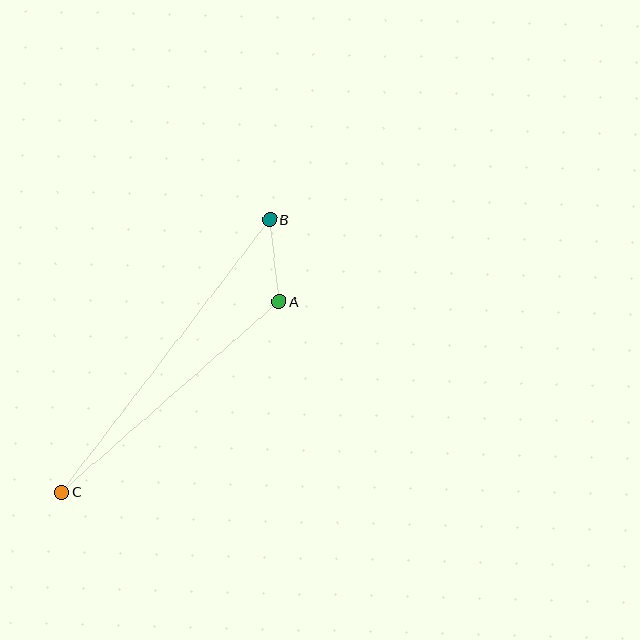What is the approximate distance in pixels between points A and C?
The distance between A and C is approximately 289 pixels.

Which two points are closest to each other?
Points A and B are closest to each other.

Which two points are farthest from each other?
Points B and C are farthest from each other.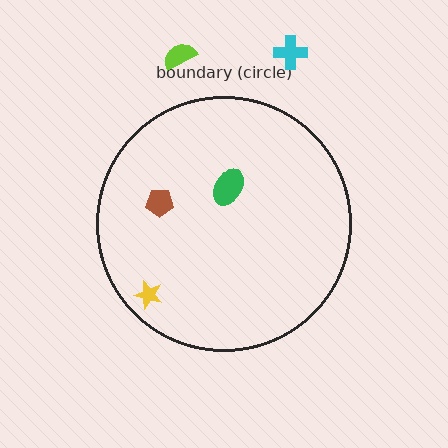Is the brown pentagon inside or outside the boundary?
Inside.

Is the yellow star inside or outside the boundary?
Inside.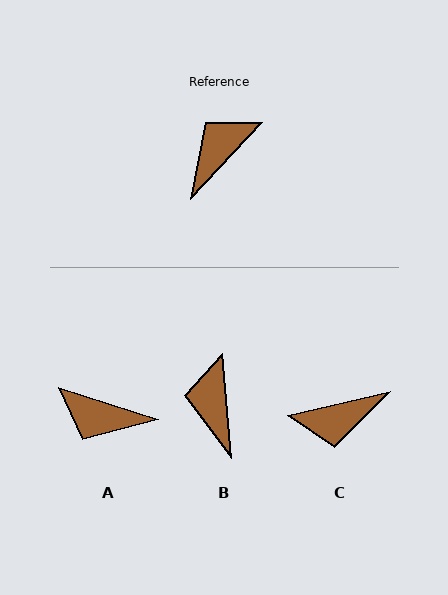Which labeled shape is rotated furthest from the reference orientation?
C, about 146 degrees away.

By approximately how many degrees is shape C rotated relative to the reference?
Approximately 146 degrees counter-clockwise.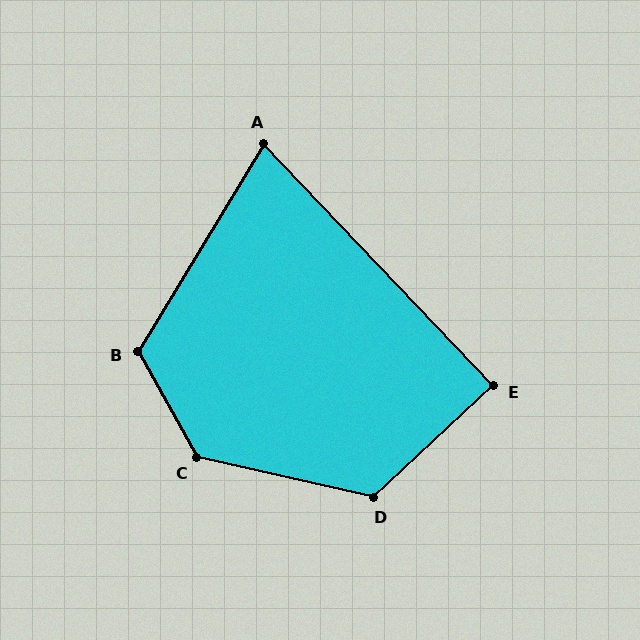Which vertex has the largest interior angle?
C, at approximately 132 degrees.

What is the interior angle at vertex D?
Approximately 124 degrees (obtuse).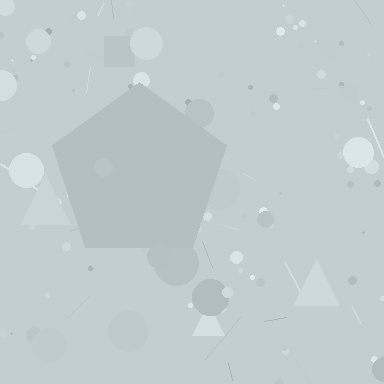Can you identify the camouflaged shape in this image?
The camouflaged shape is a pentagon.